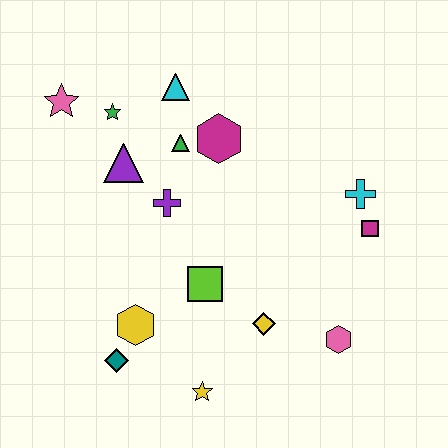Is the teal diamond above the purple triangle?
No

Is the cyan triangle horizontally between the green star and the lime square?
Yes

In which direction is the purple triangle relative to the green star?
The purple triangle is below the green star.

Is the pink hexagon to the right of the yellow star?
Yes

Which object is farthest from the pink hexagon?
The pink star is farthest from the pink hexagon.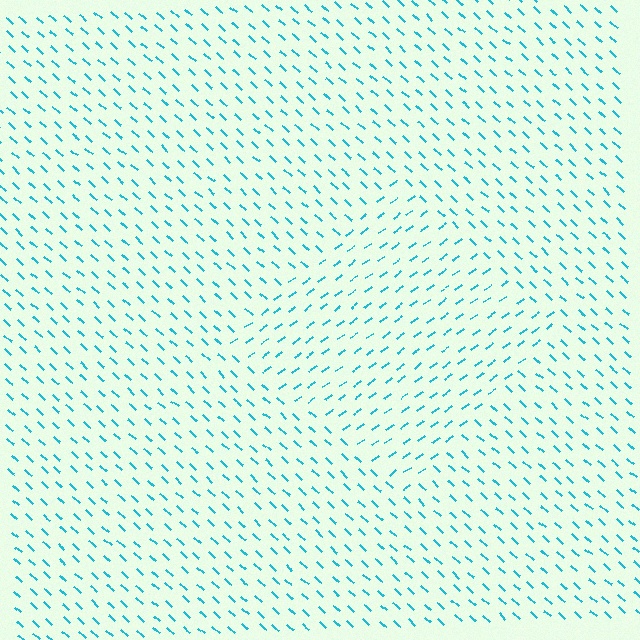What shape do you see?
I see a diamond.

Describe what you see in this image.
The image is filled with small cyan line segments. A diamond region in the image has lines oriented differently from the surrounding lines, creating a visible texture boundary.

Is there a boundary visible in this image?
Yes, there is a texture boundary formed by a change in line orientation.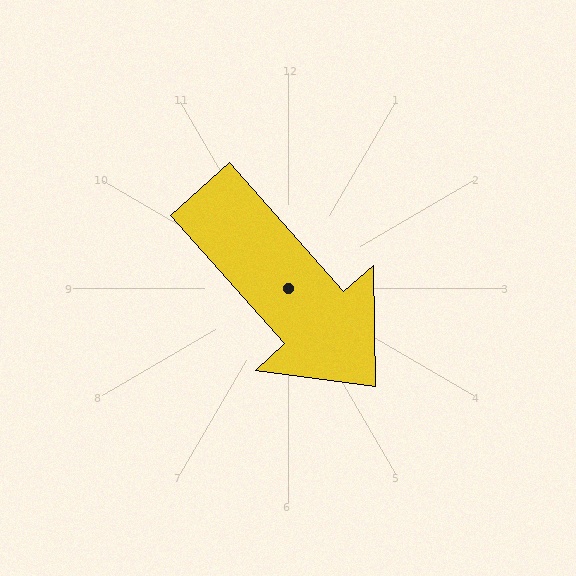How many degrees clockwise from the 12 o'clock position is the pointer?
Approximately 138 degrees.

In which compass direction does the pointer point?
Southeast.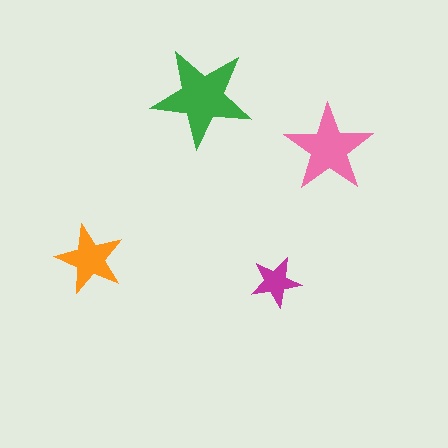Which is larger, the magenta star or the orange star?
The orange one.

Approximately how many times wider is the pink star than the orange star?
About 1.5 times wider.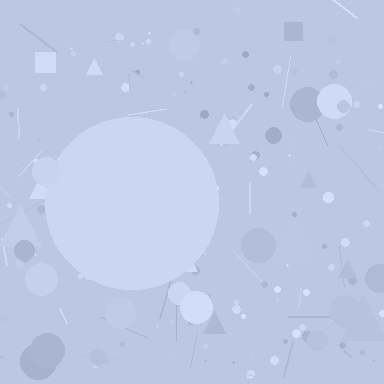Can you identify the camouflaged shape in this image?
The camouflaged shape is a circle.